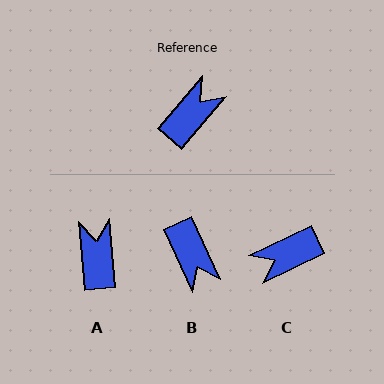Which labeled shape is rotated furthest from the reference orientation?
C, about 156 degrees away.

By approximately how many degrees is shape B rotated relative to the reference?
Approximately 115 degrees clockwise.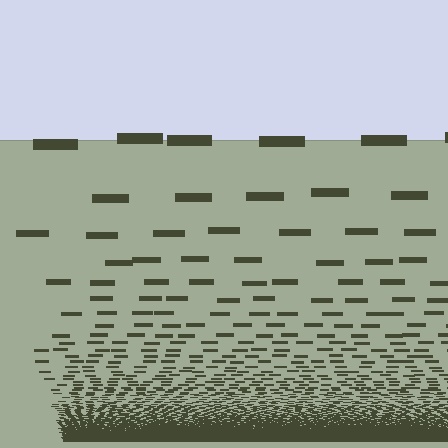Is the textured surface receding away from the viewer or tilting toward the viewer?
The surface appears to tilt toward the viewer. Texture elements get larger and sparser toward the top.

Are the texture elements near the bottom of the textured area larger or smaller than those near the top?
Smaller. The gradient is inverted — elements near the bottom are smaller and denser.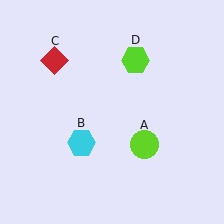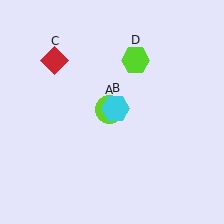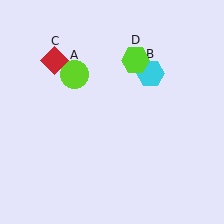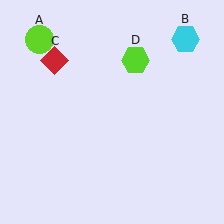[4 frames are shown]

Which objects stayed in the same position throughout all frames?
Red diamond (object C) and lime hexagon (object D) remained stationary.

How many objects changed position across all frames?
2 objects changed position: lime circle (object A), cyan hexagon (object B).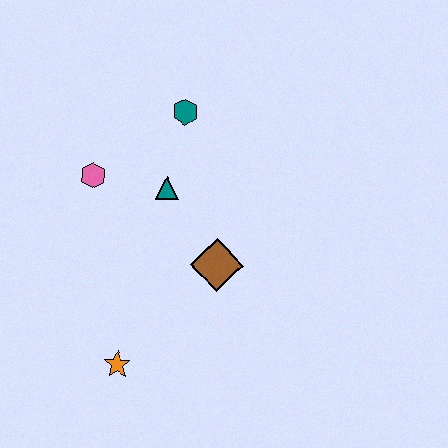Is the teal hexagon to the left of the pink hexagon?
No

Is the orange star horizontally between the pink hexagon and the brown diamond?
Yes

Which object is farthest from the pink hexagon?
The orange star is farthest from the pink hexagon.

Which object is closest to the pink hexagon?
The teal triangle is closest to the pink hexagon.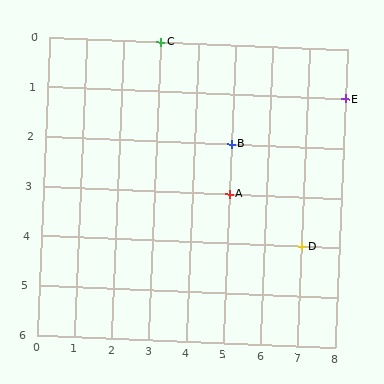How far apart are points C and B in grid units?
Points C and B are 2 columns and 2 rows apart (about 2.8 grid units diagonally).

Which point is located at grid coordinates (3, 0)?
Point C is at (3, 0).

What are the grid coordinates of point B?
Point B is at grid coordinates (5, 2).